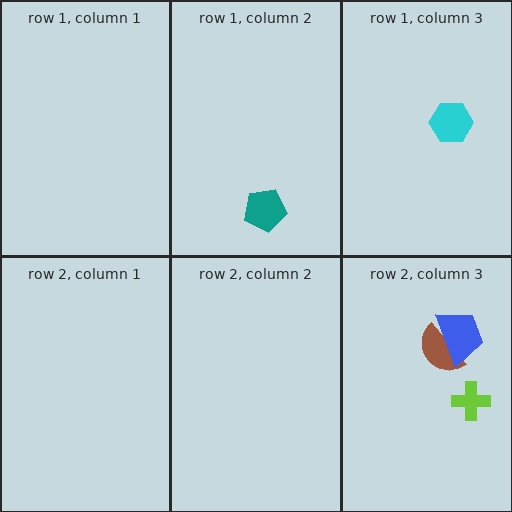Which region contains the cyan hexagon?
The row 1, column 3 region.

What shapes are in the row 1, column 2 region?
The teal pentagon.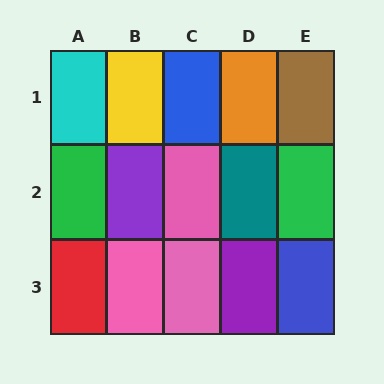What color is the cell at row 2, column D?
Teal.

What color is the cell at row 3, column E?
Blue.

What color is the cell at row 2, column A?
Green.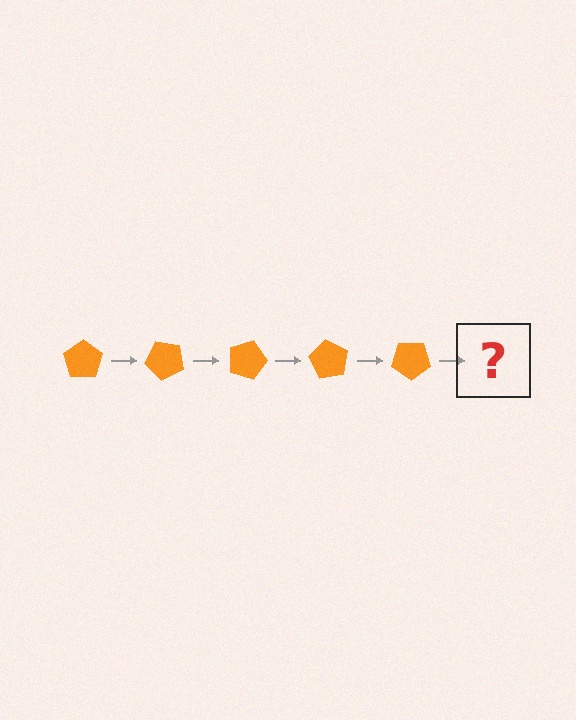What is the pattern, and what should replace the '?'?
The pattern is that the pentagon rotates 45 degrees each step. The '?' should be an orange pentagon rotated 225 degrees.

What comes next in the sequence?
The next element should be an orange pentagon rotated 225 degrees.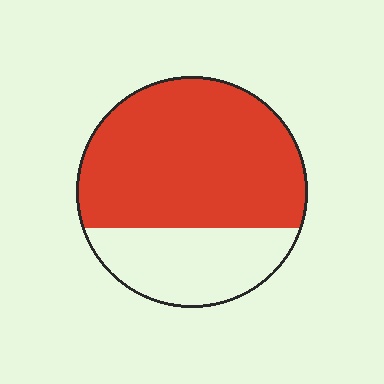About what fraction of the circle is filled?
About two thirds (2/3).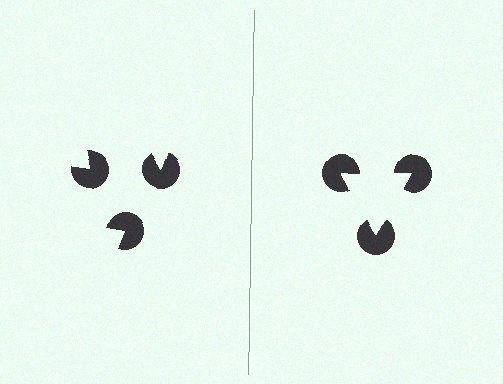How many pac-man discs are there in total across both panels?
6 — 3 on each side.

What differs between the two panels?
The pac-man discs are positioned identically on both sides; only the wedge orientations differ. On the right they align to a triangle; on the left they are misaligned.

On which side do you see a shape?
An illusory triangle appears on the right side. On the left side the wedge cuts are rotated, so no coherent shape forms.